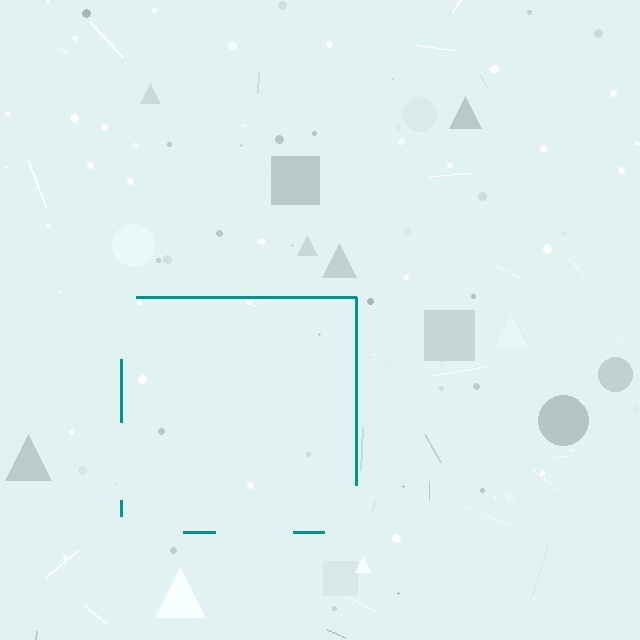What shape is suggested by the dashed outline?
The dashed outline suggests a square.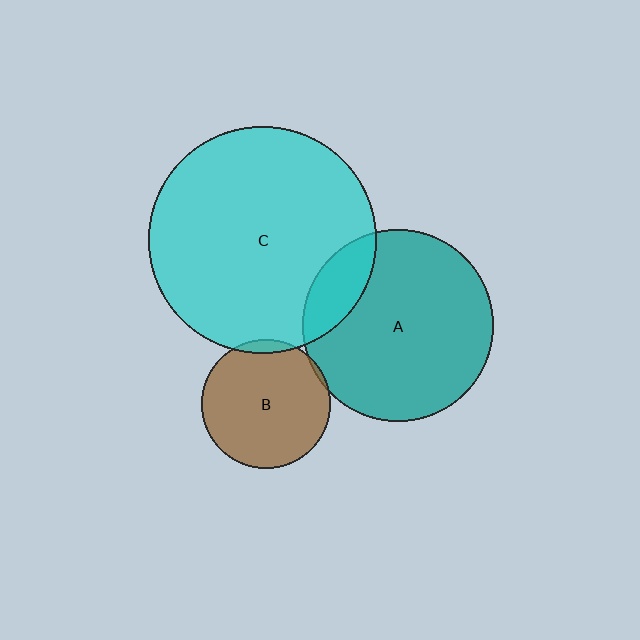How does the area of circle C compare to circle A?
Approximately 1.4 times.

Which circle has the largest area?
Circle C (cyan).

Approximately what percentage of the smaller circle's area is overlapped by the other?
Approximately 5%.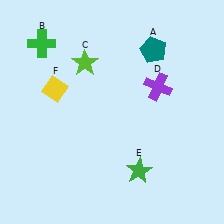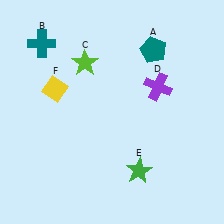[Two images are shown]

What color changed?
The cross (B) changed from green in Image 1 to teal in Image 2.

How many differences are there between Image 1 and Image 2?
There is 1 difference between the two images.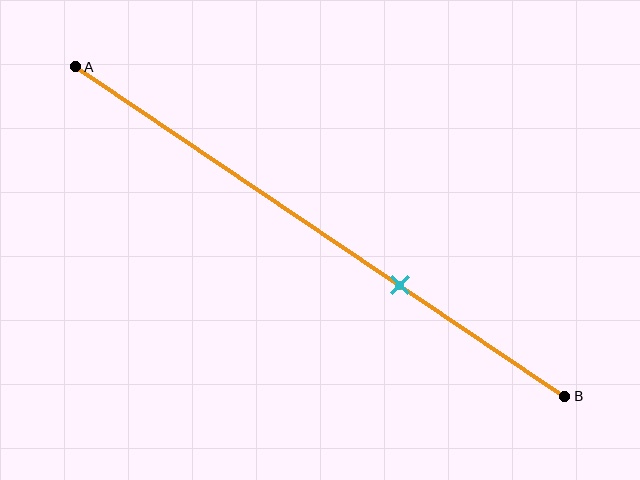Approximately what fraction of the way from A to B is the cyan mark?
The cyan mark is approximately 65% of the way from A to B.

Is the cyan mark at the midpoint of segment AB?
No, the mark is at about 65% from A, not at the 50% midpoint.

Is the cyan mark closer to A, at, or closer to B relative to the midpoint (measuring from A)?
The cyan mark is closer to point B than the midpoint of segment AB.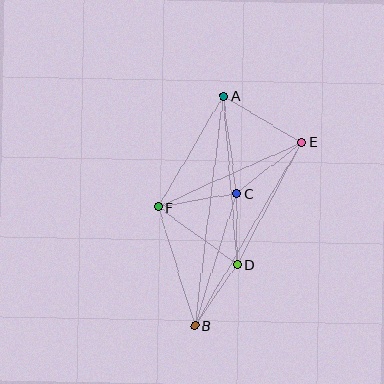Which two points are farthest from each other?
Points A and B are farthest from each other.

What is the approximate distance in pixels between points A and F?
The distance between A and F is approximately 129 pixels.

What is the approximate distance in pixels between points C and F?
The distance between C and F is approximately 80 pixels.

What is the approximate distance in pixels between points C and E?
The distance between C and E is approximately 83 pixels.